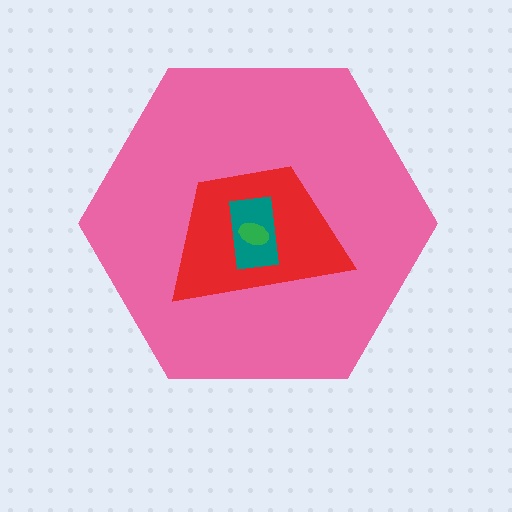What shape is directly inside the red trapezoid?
The teal rectangle.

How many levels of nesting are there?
4.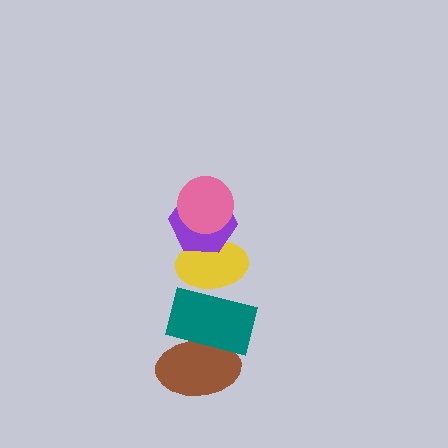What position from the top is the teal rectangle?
The teal rectangle is 4th from the top.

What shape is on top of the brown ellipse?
The teal rectangle is on top of the brown ellipse.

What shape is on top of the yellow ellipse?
The purple hexagon is on top of the yellow ellipse.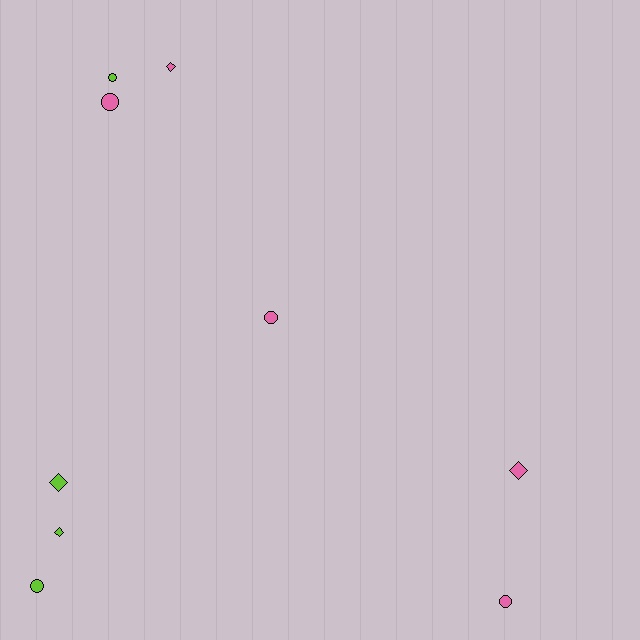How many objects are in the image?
There are 9 objects.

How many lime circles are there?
There are 2 lime circles.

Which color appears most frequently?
Pink, with 5 objects.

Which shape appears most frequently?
Circle, with 5 objects.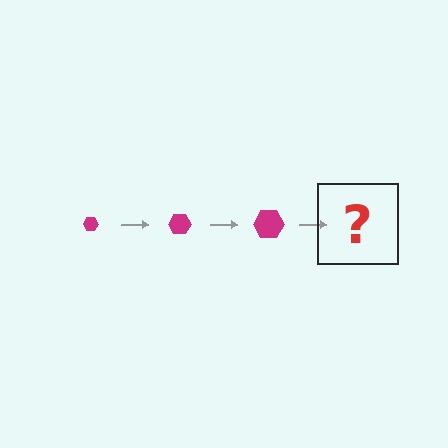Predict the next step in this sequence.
The next step is a magenta hexagon, larger than the previous one.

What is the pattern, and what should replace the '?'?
The pattern is that the hexagon gets progressively larger each step. The '?' should be a magenta hexagon, larger than the previous one.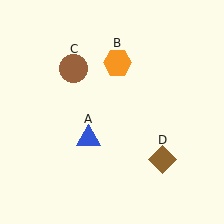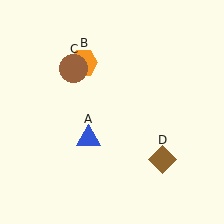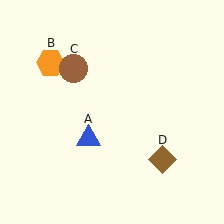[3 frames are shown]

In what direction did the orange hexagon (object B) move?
The orange hexagon (object B) moved left.